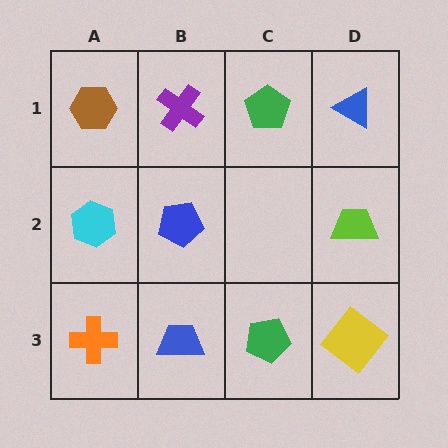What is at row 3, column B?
A blue trapezoid.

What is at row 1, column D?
A blue triangle.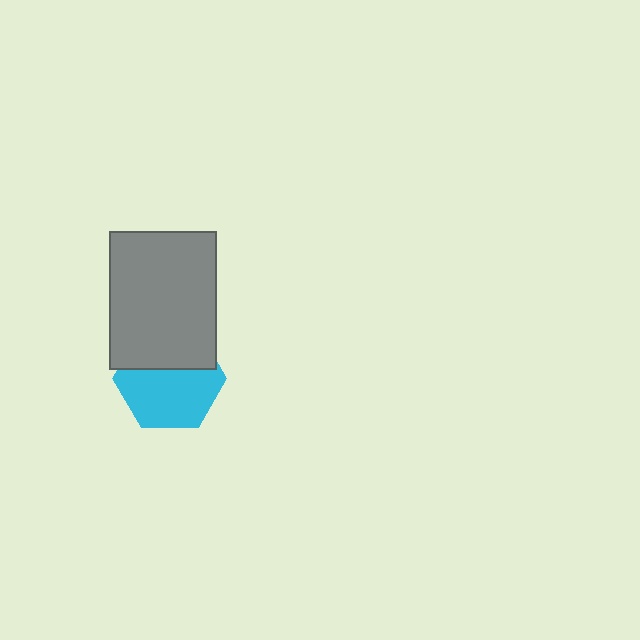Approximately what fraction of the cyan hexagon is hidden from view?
Roughly 38% of the cyan hexagon is hidden behind the gray rectangle.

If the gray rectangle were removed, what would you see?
You would see the complete cyan hexagon.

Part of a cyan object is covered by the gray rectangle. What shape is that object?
It is a hexagon.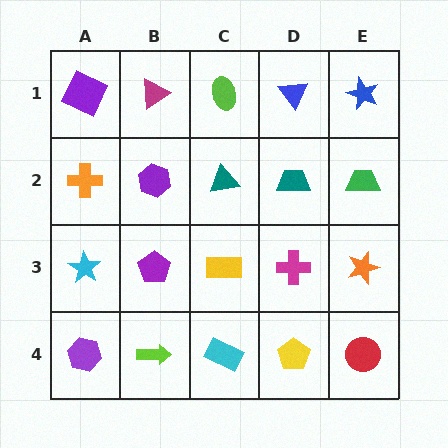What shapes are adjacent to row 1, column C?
A teal triangle (row 2, column C), a magenta triangle (row 1, column B), a blue triangle (row 1, column D).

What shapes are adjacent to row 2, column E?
A blue star (row 1, column E), an orange star (row 3, column E), a teal trapezoid (row 2, column D).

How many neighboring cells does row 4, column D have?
3.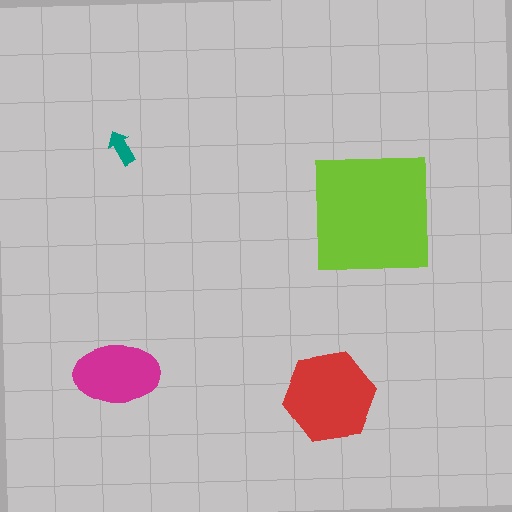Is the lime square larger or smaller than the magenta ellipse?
Larger.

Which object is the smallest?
The teal arrow.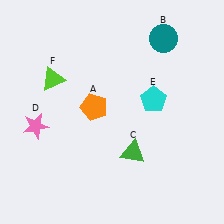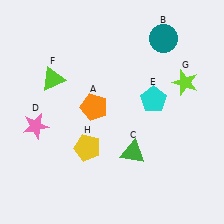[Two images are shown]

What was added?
A lime star (G), a yellow pentagon (H) were added in Image 2.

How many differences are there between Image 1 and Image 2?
There are 2 differences between the two images.